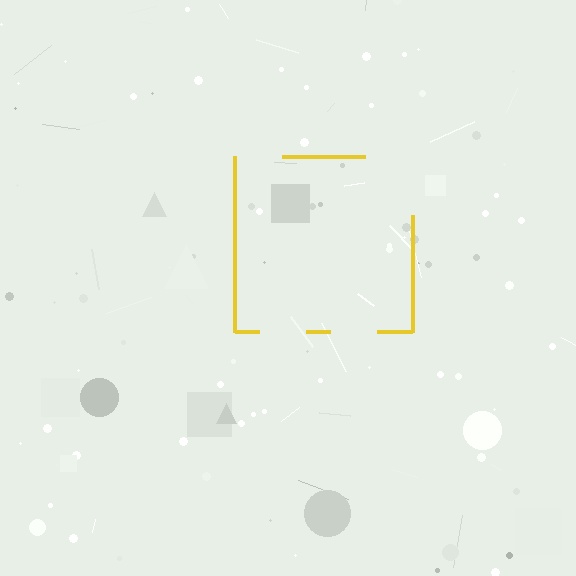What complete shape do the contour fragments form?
The contour fragments form a square.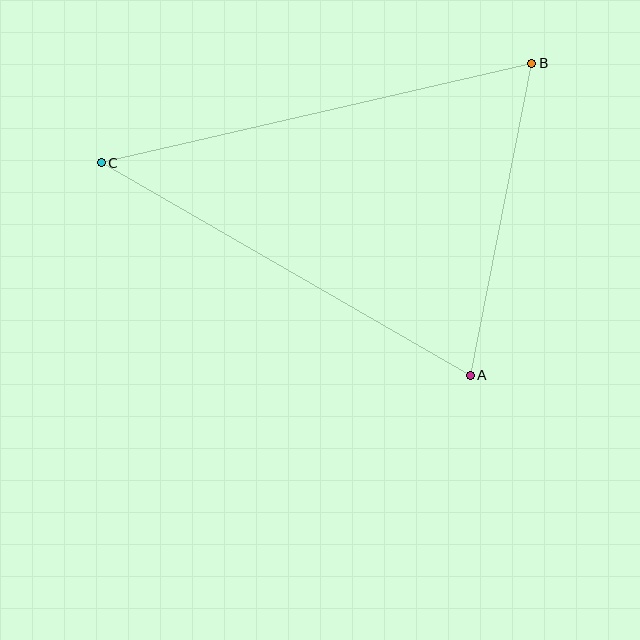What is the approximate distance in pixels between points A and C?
The distance between A and C is approximately 426 pixels.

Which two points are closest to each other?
Points A and B are closest to each other.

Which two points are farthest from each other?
Points B and C are farthest from each other.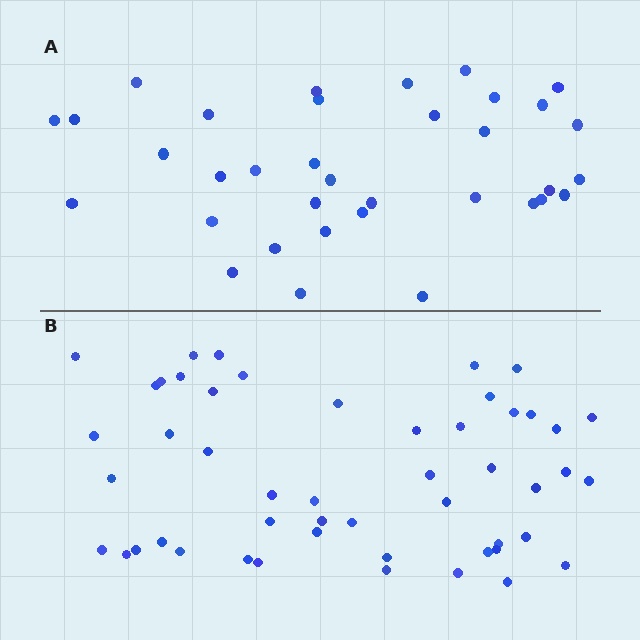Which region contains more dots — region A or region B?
Region B (the bottom region) has more dots.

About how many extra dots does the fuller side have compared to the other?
Region B has approximately 15 more dots than region A.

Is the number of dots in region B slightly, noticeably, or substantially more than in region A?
Region B has noticeably more, but not dramatically so. The ratio is roughly 1.4 to 1.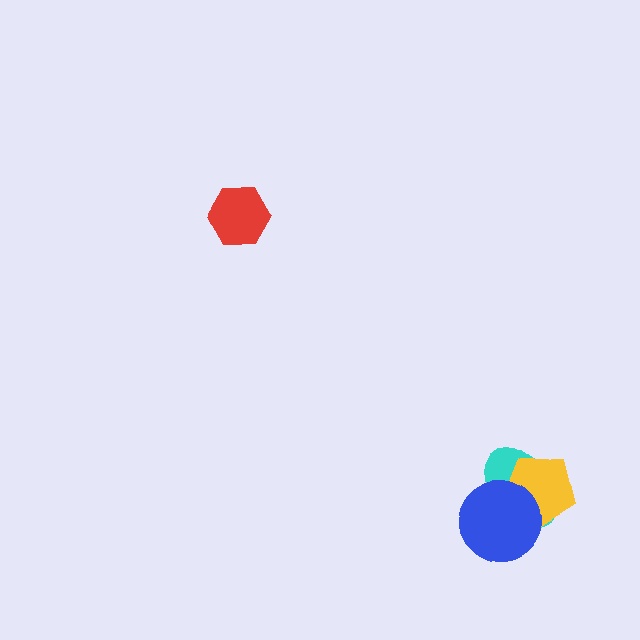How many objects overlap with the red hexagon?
0 objects overlap with the red hexagon.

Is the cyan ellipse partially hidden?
Yes, it is partially covered by another shape.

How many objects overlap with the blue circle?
2 objects overlap with the blue circle.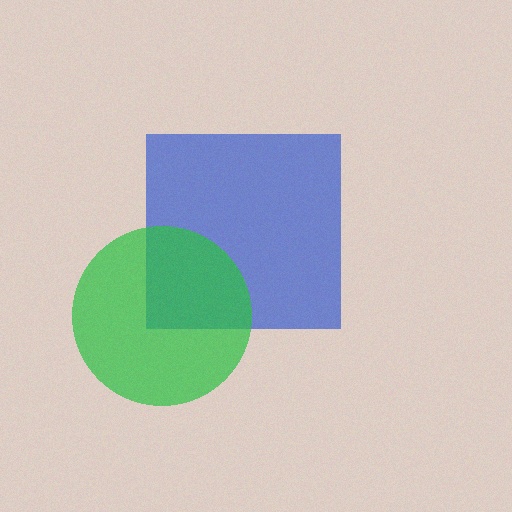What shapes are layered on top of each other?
The layered shapes are: a blue square, a green circle.